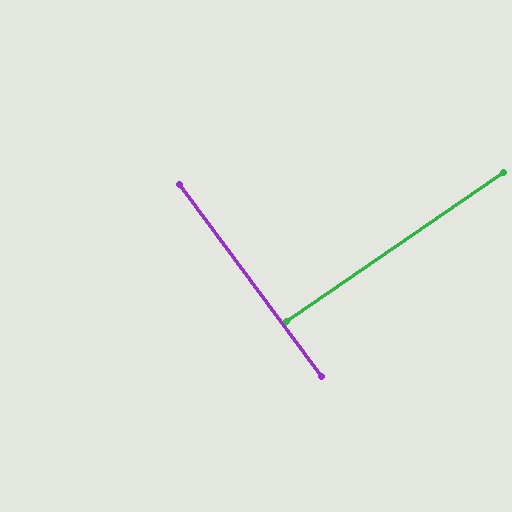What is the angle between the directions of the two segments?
Approximately 88 degrees.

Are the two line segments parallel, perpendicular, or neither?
Perpendicular — they meet at approximately 88°.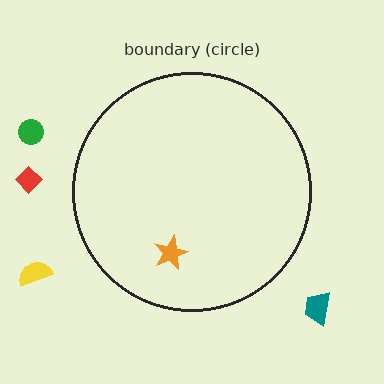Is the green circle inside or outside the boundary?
Outside.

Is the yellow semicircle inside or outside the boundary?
Outside.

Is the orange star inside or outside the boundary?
Inside.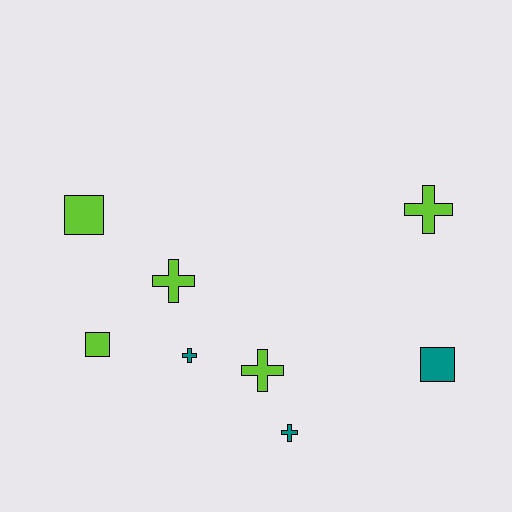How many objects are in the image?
There are 8 objects.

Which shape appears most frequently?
Cross, with 5 objects.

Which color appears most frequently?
Lime, with 5 objects.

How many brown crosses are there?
There are no brown crosses.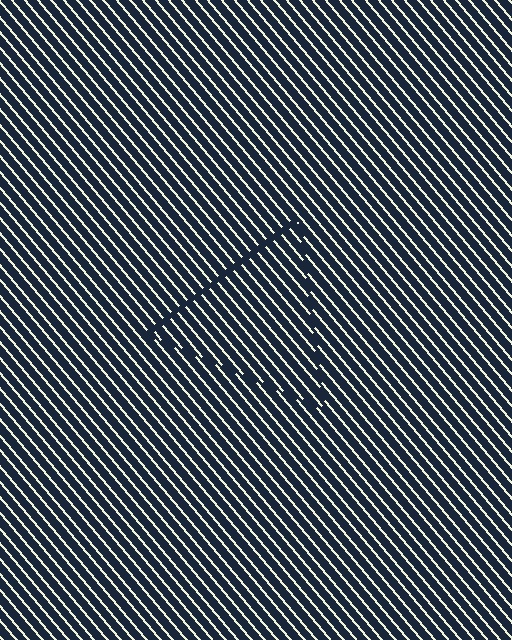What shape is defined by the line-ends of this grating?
An illusory triangle. The interior of the shape contains the same grating, shifted by half a period — the contour is defined by the phase discontinuity where line-ends from the inner and outer gratings abut.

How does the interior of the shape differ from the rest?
The interior of the shape contains the same grating, shifted by half a period — the contour is defined by the phase discontinuity where line-ends from the inner and outer gratings abut.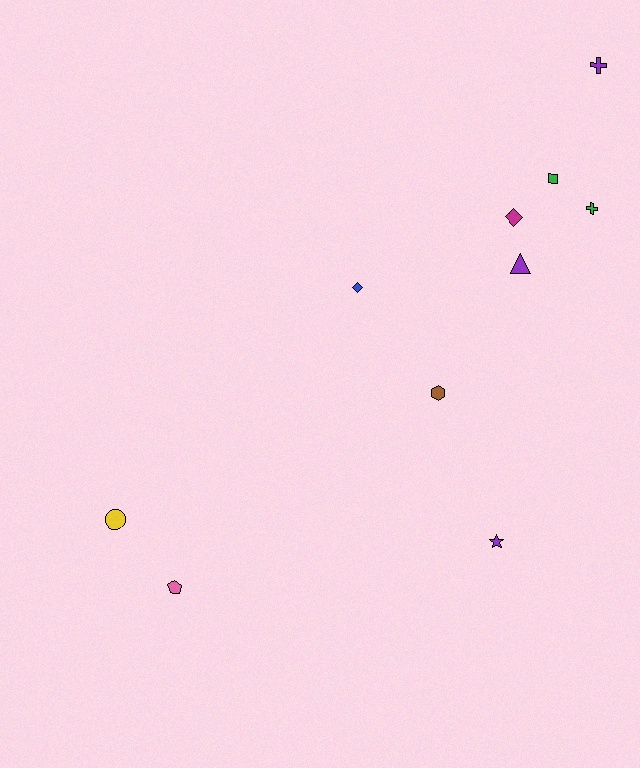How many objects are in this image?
There are 10 objects.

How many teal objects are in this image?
There are no teal objects.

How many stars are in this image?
There is 1 star.